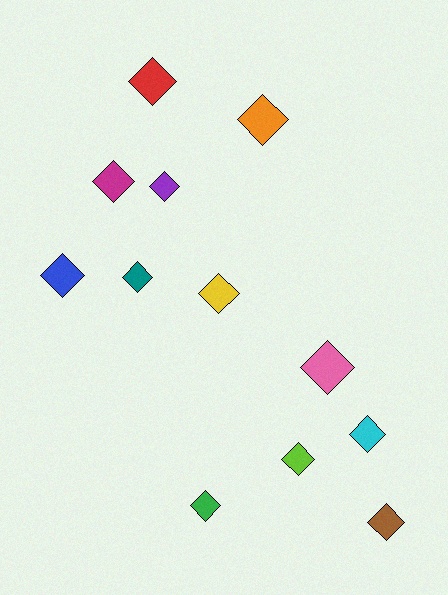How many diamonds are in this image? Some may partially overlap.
There are 12 diamonds.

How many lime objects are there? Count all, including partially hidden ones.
There is 1 lime object.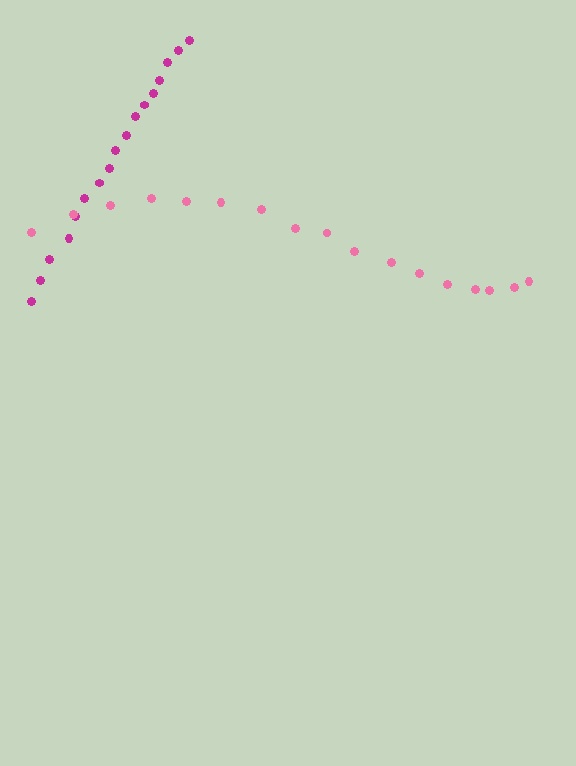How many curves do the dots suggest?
There are 2 distinct paths.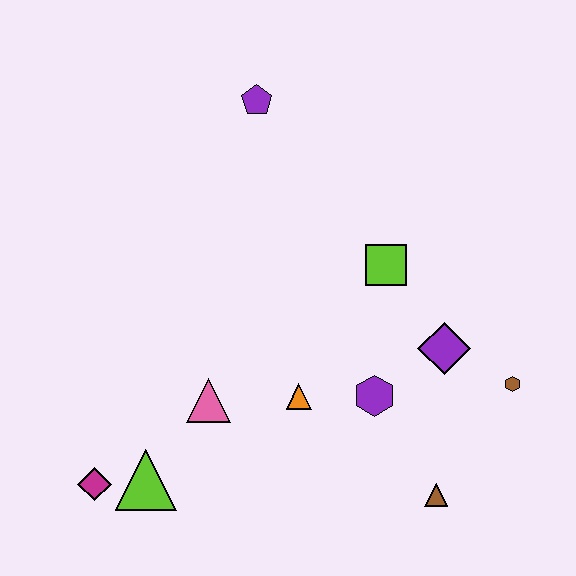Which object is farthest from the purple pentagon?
The brown triangle is farthest from the purple pentagon.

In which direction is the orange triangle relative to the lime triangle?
The orange triangle is to the right of the lime triangle.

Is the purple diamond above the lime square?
No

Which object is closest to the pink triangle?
The orange triangle is closest to the pink triangle.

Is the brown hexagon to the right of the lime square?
Yes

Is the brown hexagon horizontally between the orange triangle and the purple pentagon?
No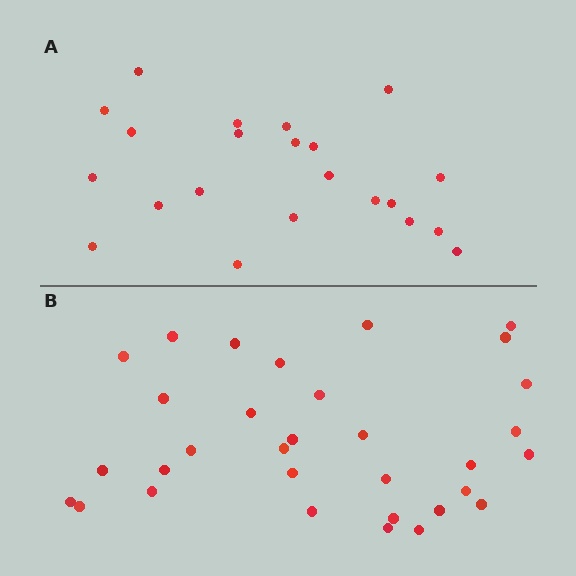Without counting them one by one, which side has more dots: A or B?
Region B (the bottom region) has more dots.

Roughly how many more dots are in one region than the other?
Region B has roughly 10 or so more dots than region A.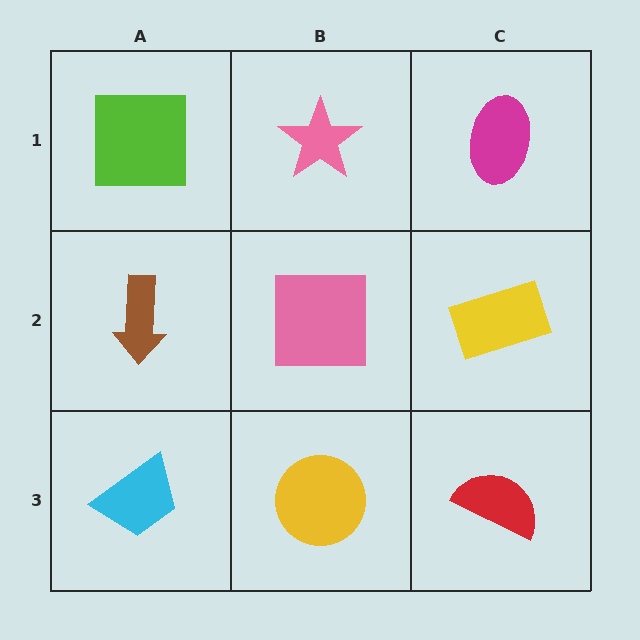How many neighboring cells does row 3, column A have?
2.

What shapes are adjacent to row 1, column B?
A pink square (row 2, column B), a lime square (row 1, column A), a magenta ellipse (row 1, column C).